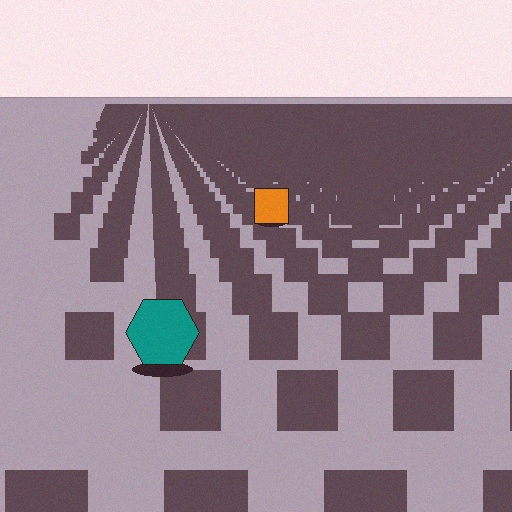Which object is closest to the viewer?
The teal hexagon is closest. The texture marks near it are larger and more spread out.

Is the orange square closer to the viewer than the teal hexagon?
No. The teal hexagon is closer — you can tell from the texture gradient: the ground texture is coarser near it.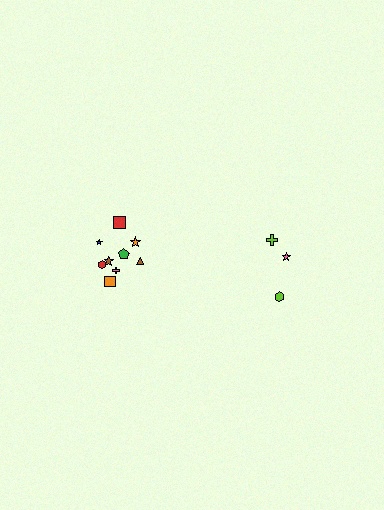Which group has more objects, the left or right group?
The left group.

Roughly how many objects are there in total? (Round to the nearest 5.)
Roughly 15 objects in total.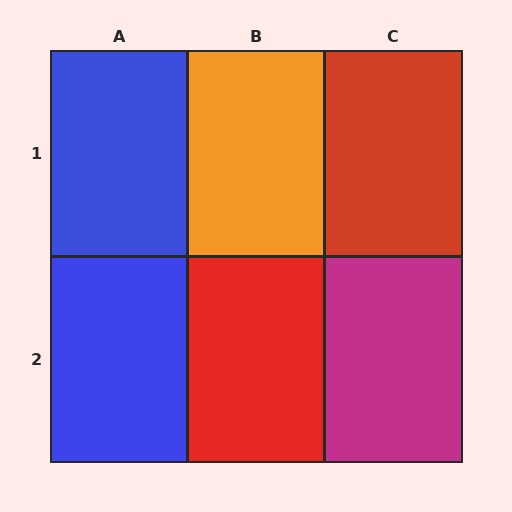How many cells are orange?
1 cell is orange.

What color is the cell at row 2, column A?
Blue.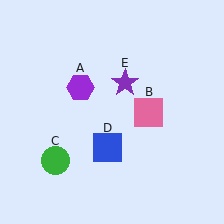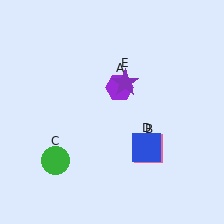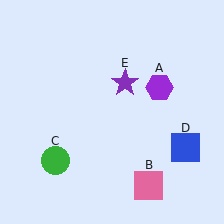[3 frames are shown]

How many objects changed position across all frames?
3 objects changed position: purple hexagon (object A), pink square (object B), blue square (object D).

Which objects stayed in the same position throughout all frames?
Green circle (object C) and purple star (object E) remained stationary.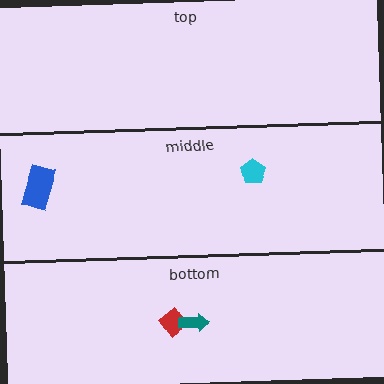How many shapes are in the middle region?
2.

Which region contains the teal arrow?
The bottom region.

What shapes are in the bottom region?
The red diamond, the teal arrow.